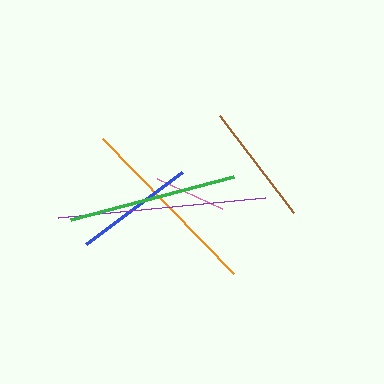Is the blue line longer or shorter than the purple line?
The purple line is longer than the blue line.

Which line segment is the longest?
The purple line is the longest at approximately 208 pixels.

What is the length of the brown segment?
The brown segment is approximately 122 pixels long.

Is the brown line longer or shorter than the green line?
The green line is longer than the brown line.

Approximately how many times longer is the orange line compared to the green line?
The orange line is approximately 1.1 times the length of the green line.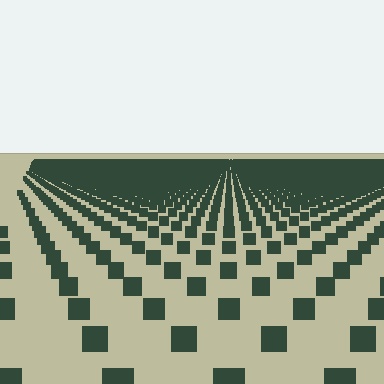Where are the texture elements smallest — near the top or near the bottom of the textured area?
Near the top.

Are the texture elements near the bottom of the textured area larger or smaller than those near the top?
Larger. Near the bottom, elements are closer to the viewer and appear at a bigger on-screen size.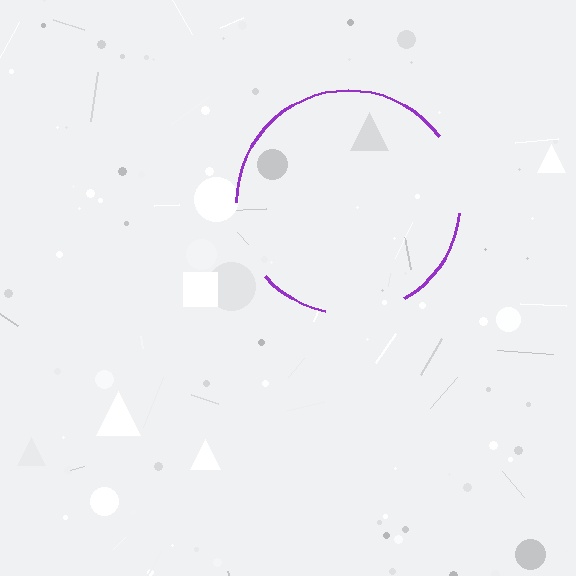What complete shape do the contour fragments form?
The contour fragments form a circle.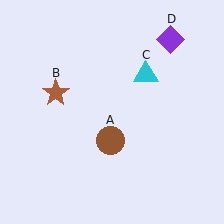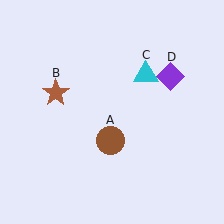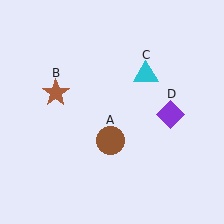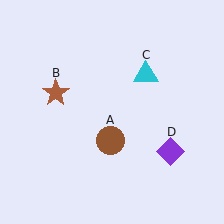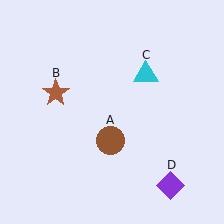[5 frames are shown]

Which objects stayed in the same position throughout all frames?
Brown circle (object A) and brown star (object B) and cyan triangle (object C) remained stationary.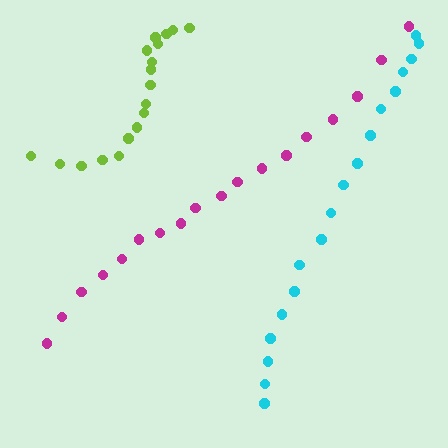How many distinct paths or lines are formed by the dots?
There are 3 distinct paths.